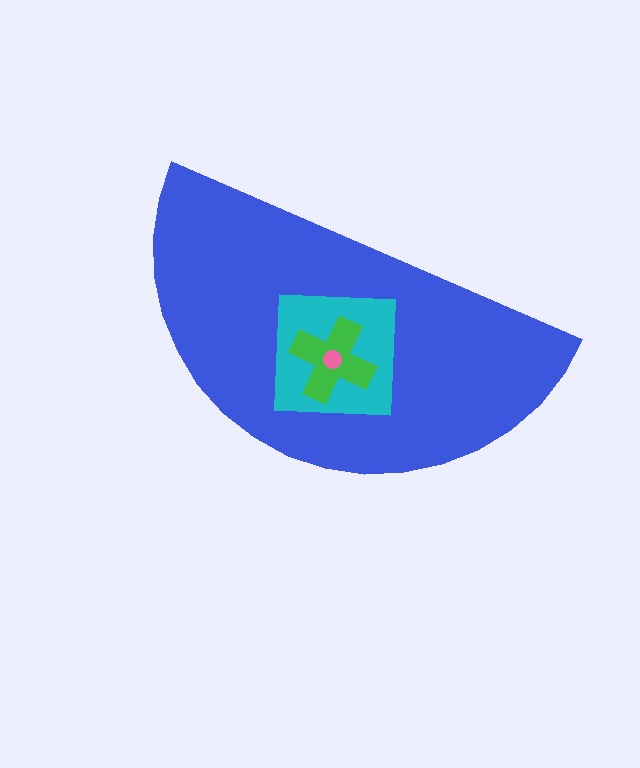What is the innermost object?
The pink circle.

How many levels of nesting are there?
4.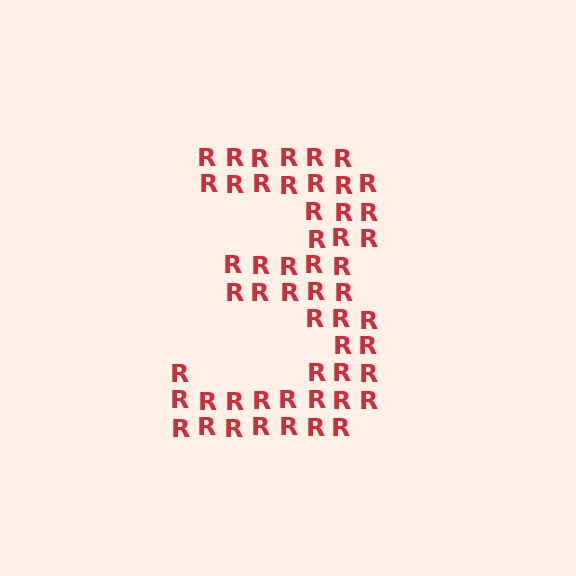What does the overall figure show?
The overall figure shows the digit 3.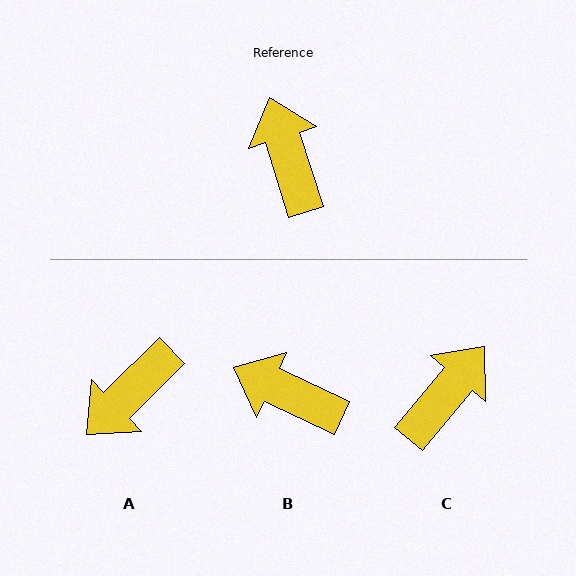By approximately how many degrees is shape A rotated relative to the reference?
Approximately 117 degrees counter-clockwise.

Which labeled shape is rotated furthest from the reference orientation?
A, about 117 degrees away.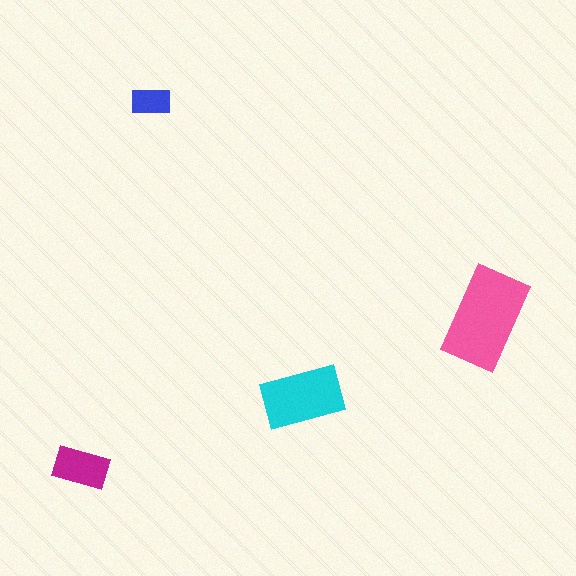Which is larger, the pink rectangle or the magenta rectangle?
The pink one.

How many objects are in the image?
There are 4 objects in the image.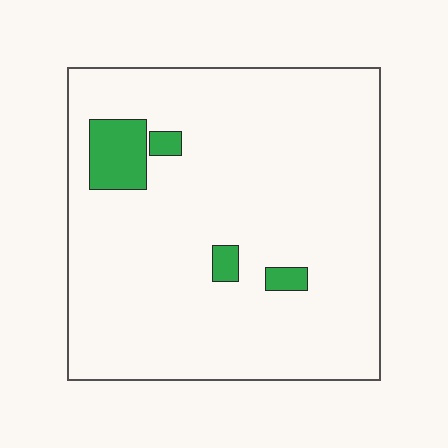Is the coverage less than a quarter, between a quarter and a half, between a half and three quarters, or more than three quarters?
Less than a quarter.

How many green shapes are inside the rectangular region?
4.